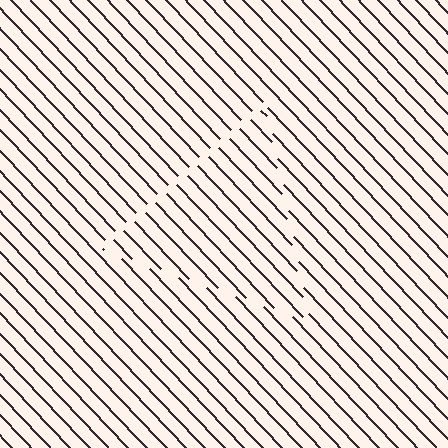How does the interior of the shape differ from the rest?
The interior of the shape contains the same grating, shifted by half a period — the contour is defined by the phase discontinuity where line-ends from the inner and outer gratings abut.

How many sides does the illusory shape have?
3 sides — the line-ends trace a triangle.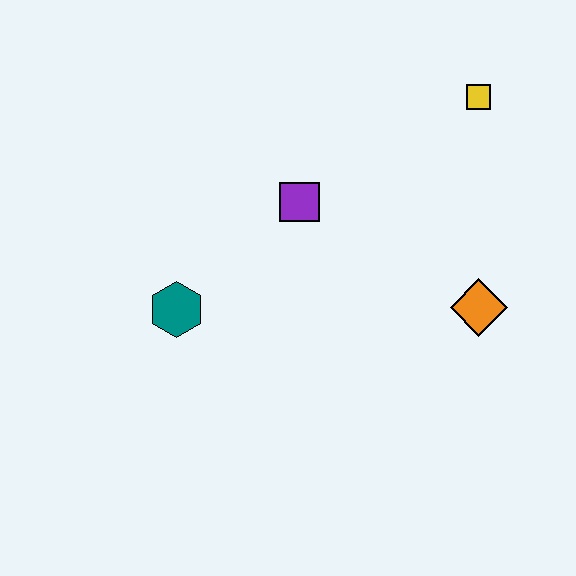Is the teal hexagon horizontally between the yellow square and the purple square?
No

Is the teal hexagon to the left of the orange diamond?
Yes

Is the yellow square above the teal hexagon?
Yes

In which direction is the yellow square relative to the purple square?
The yellow square is to the right of the purple square.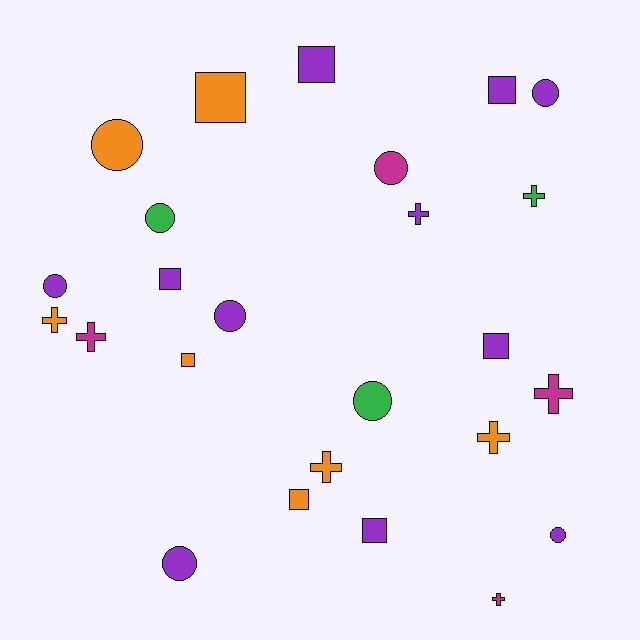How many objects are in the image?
There are 25 objects.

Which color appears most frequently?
Purple, with 11 objects.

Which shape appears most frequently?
Circle, with 9 objects.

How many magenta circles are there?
There is 1 magenta circle.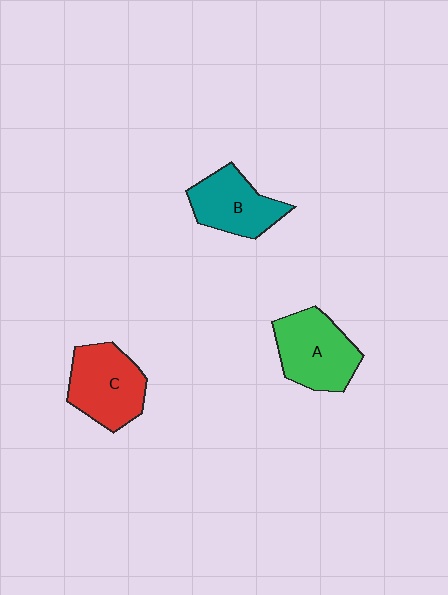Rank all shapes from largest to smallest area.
From largest to smallest: A (green), C (red), B (teal).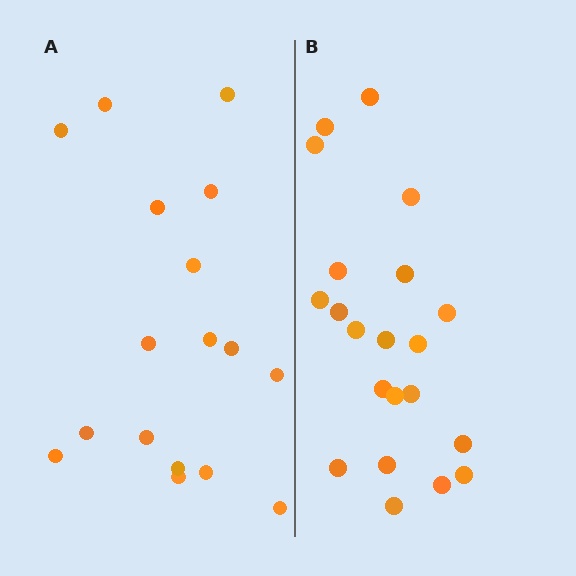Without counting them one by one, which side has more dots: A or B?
Region B (the right region) has more dots.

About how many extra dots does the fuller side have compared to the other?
Region B has about 4 more dots than region A.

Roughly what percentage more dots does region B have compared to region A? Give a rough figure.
About 25% more.